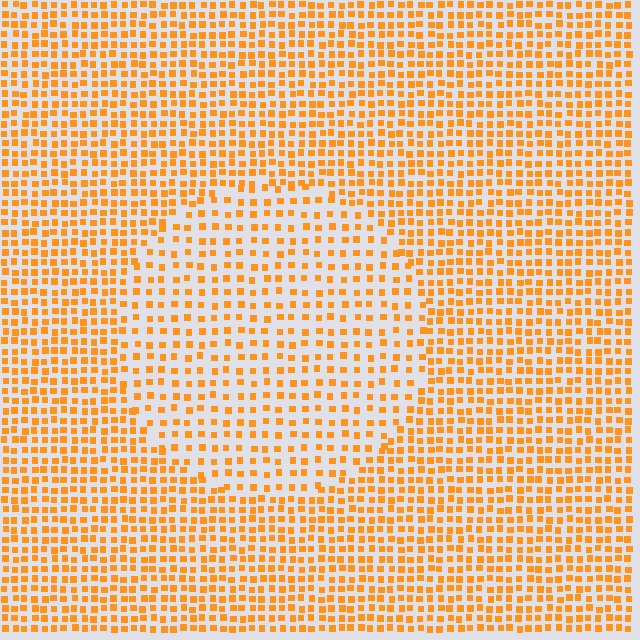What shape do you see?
I see a circle.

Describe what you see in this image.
The image contains small orange elements arranged at two different densities. A circle-shaped region is visible where the elements are less densely packed than the surrounding area.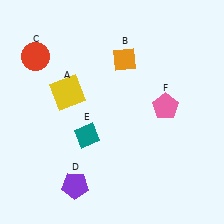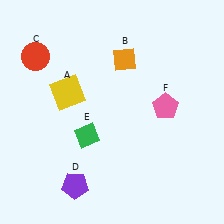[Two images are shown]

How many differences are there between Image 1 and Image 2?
There is 1 difference between the two images.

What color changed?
The diamond (E) changed from teal in Image 1 to green in Image 2.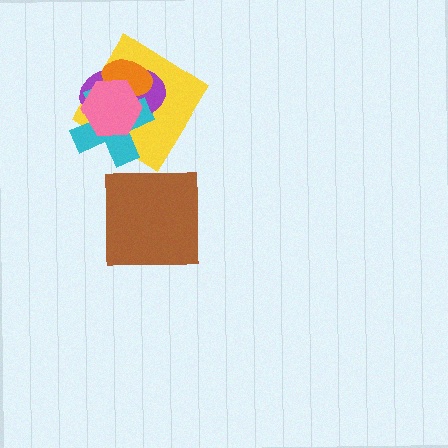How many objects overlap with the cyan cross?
4 objects overlap with the cyan cross.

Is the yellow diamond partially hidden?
Yes, it is partially covered by another shape.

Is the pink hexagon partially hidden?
No, no other shape covers it.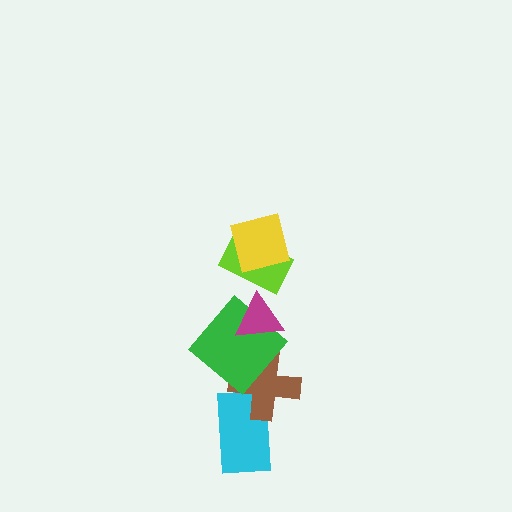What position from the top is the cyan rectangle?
The cyan rectangle is 6th from the top.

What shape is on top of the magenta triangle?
The lime rectangle is on top of the magenta triangle.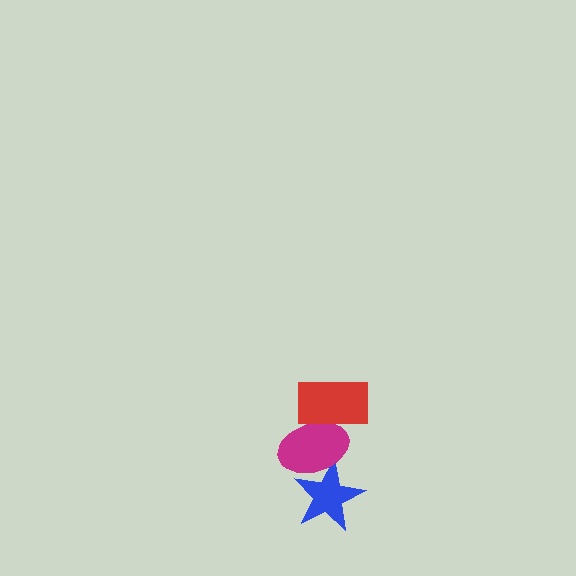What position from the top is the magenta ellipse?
The magenta ellipse is 2nd from the top.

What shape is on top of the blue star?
The magenta ellipse is on top of the blue star.